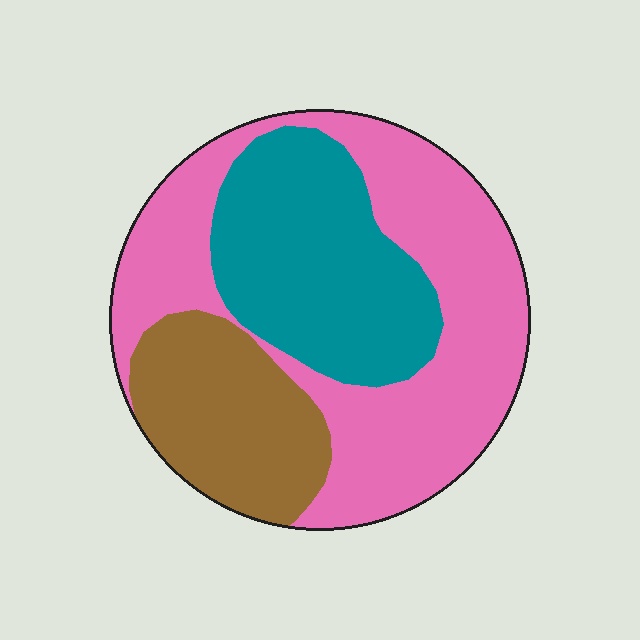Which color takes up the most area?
Pink, at roughly 50%.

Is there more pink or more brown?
Pink.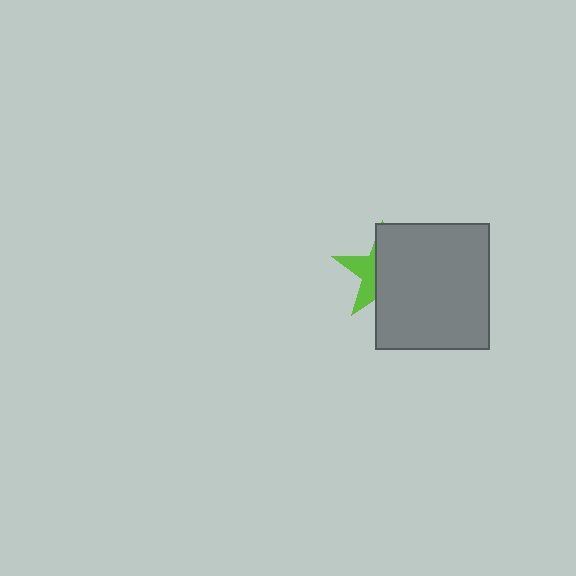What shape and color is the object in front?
The object in front is a gray rectangle.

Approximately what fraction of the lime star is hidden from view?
Roughly 63% of the lime star is hidden behind the gray rectangle.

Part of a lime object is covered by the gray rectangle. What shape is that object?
It is a star.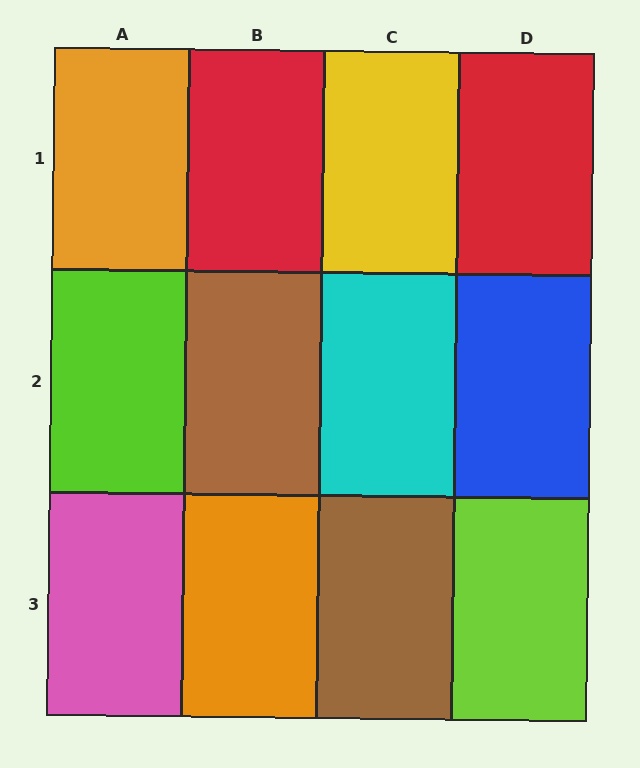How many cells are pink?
1 cell is pink.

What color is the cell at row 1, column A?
Orange.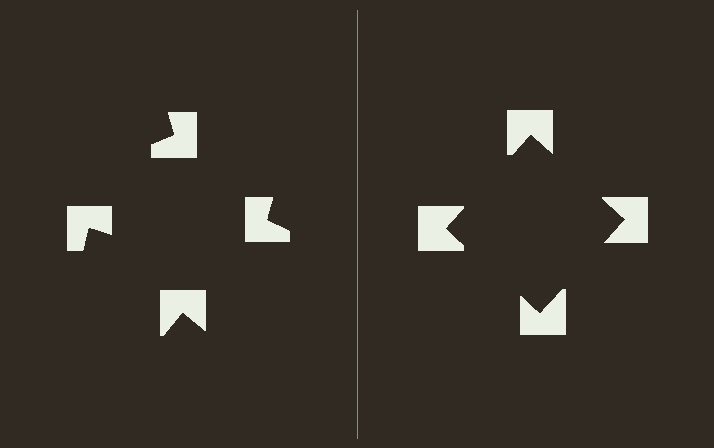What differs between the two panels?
The notched squares are positioned identically on both sides; only the wedge orientations differ. On the right they align to a square; on the left they are misaligned.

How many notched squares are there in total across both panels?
8 — 4 on each side.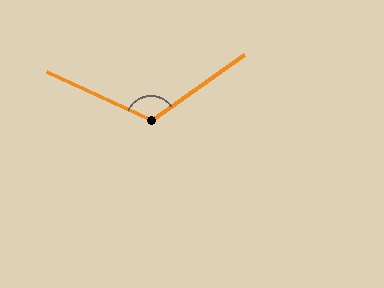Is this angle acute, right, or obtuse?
It is obtuse.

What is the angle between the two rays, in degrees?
Approximately 119 degrees.